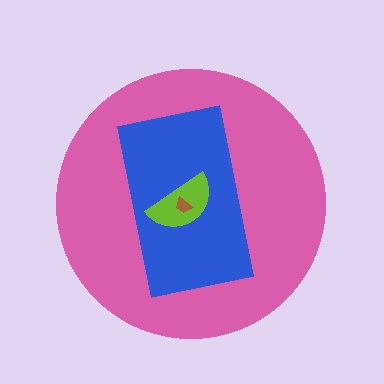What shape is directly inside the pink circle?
The blue rectangle.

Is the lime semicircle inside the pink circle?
Yes.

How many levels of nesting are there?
4.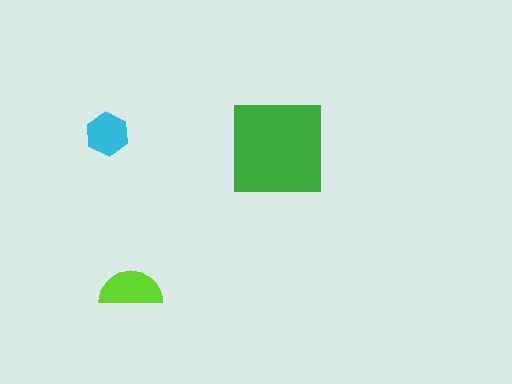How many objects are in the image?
There are 3 objects in the image.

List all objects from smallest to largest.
The cyan hexagon, the lime semicircle, the green square.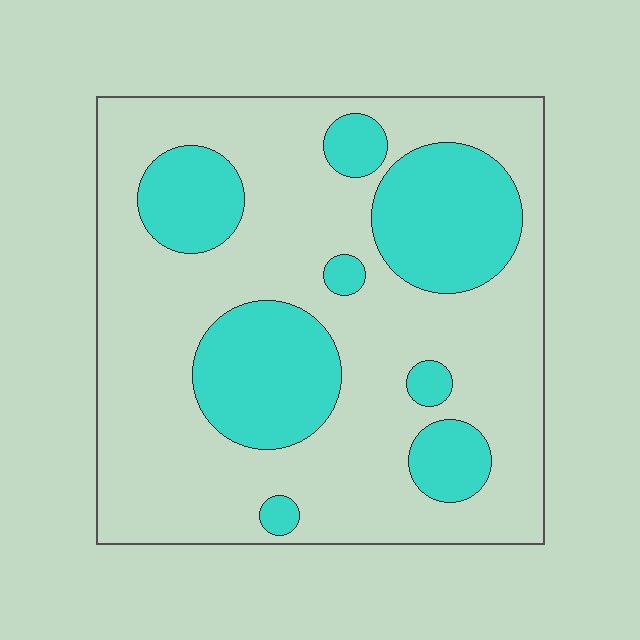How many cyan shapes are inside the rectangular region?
8.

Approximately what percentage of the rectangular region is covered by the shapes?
Approximately 30%.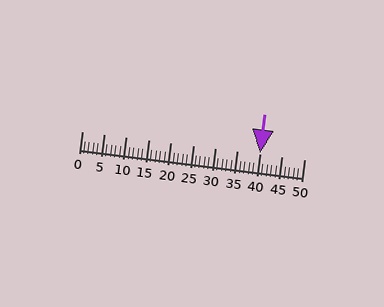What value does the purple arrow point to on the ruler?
The purple arrow points to approximately 40.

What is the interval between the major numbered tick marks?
The major tick marks are spaced 5 units apart.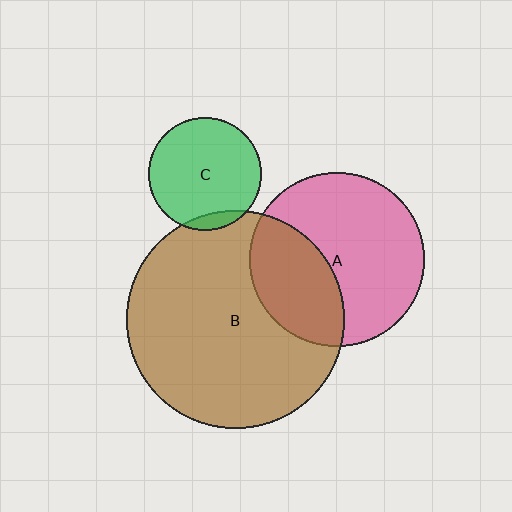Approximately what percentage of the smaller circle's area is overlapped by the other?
Approximately 35%.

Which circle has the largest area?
Circle B (brown).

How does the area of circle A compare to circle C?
Approximately 2.4 times.